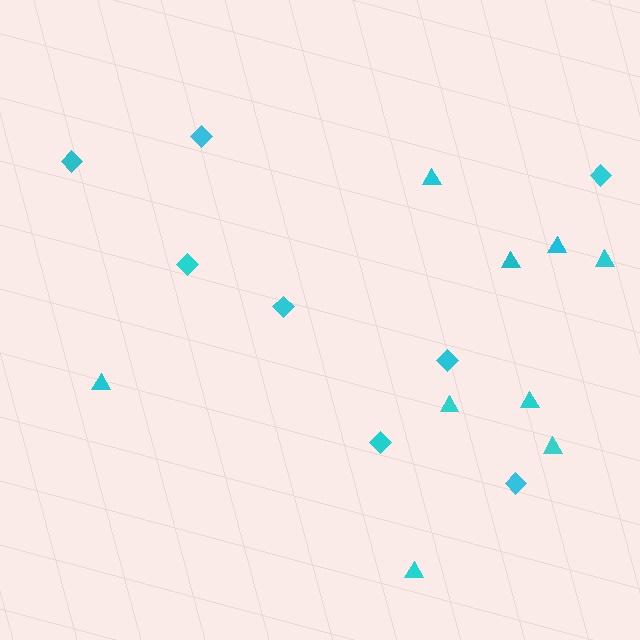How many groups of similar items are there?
There are 2 groups: one group of diamonds (8) and one group of triangles (9).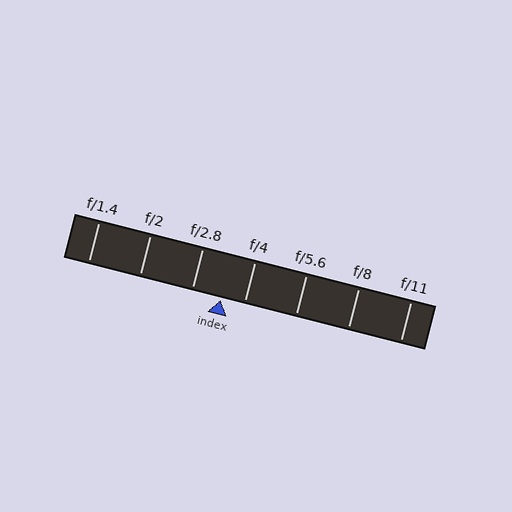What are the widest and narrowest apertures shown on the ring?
The widest aperture shown is f/1.4 and the narrowest is f/11.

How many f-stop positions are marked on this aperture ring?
There are 7 f-stop positions marked.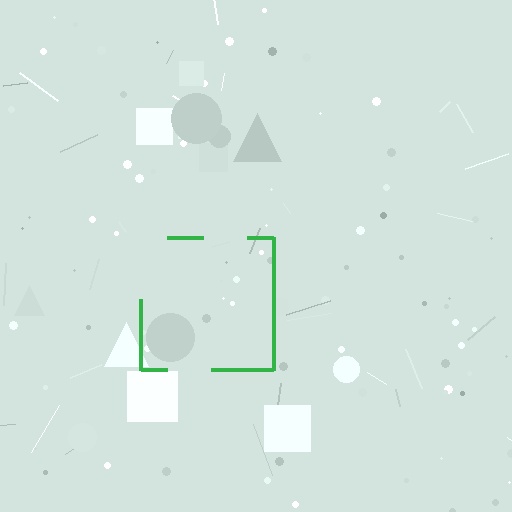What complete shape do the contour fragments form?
The contour fragments form a square.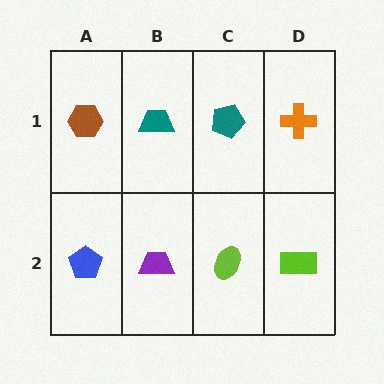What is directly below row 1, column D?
A lime rectangle.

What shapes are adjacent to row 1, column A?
A blue pentagon (row 2, column A), a teal trapezoid (row 1, column B).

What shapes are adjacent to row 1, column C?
A lime ellipse (row 2, column C), a teal trapezoid (row 1, column B), an orange cross (row 1, column D).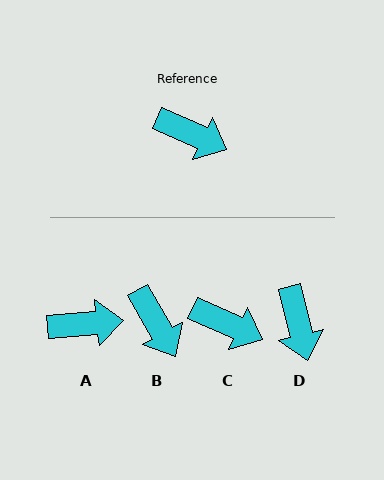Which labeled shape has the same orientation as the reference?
C.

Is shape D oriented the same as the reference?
No, it is off by about 52 degrees.